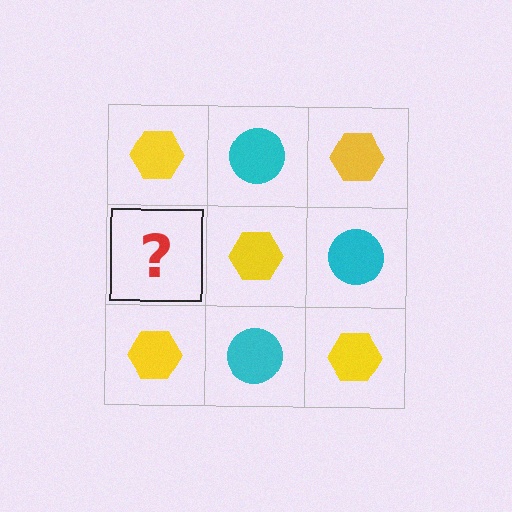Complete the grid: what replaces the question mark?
The question mark should be replaced with a cyan circle.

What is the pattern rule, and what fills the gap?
The rule is that it alternates yellow hexagon and cyan circle in a checkerboard pattern. The gap should be filled with a cyan circle.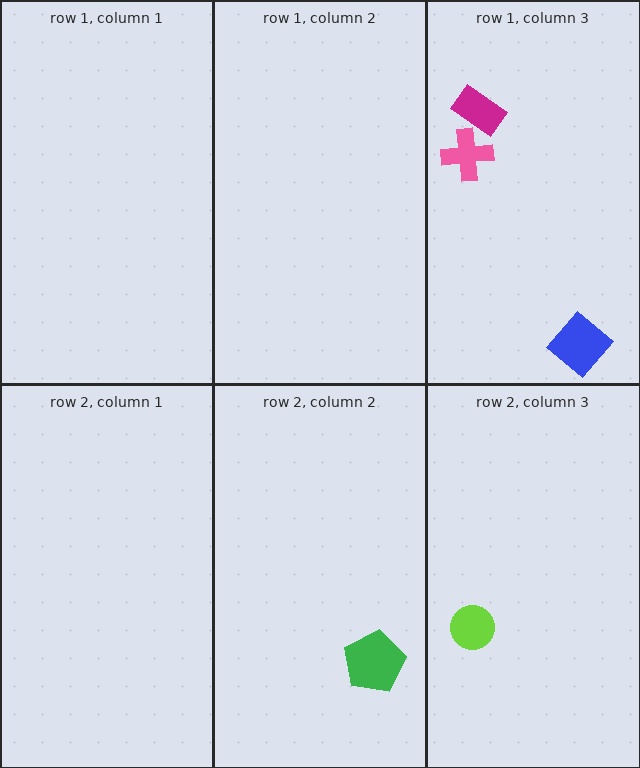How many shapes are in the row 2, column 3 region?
1.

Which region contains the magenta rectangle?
The row 1, column 3 region.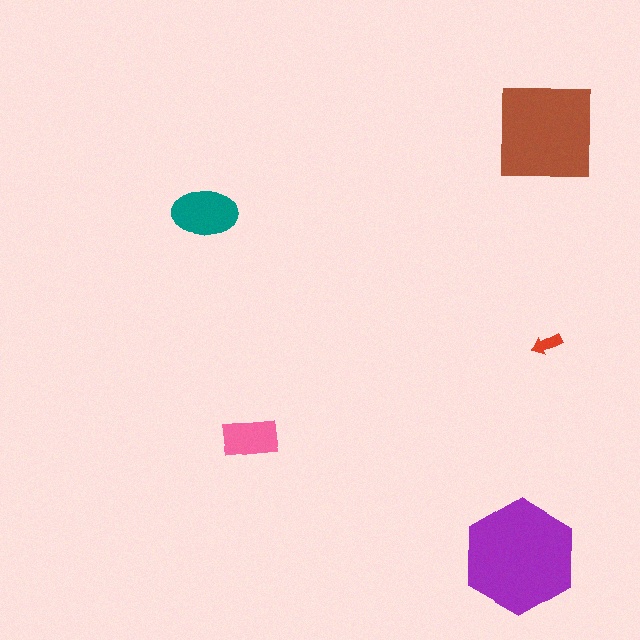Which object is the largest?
The purple hexagon.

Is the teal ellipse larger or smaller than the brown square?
Smaller.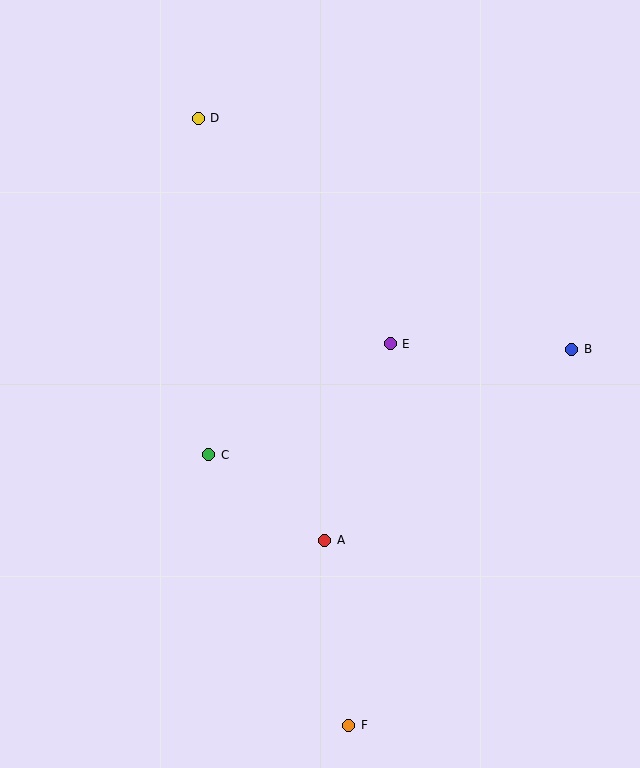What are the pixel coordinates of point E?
Point E is at (390, 344).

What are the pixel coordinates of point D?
Point D is at (198, 118).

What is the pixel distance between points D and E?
The distance between D and E is 296 pixels.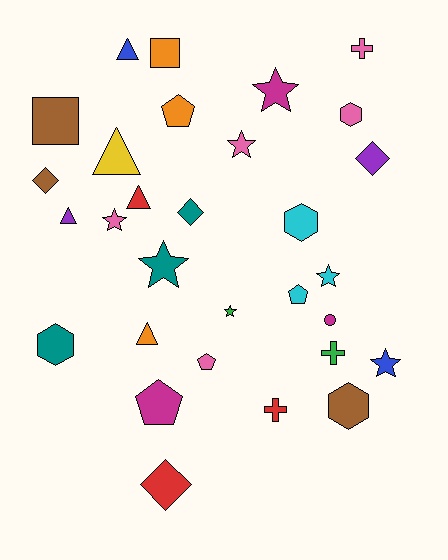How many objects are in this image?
There are 30 objects.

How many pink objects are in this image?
There are 5 pink objects.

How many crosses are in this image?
There are 3 crosses.